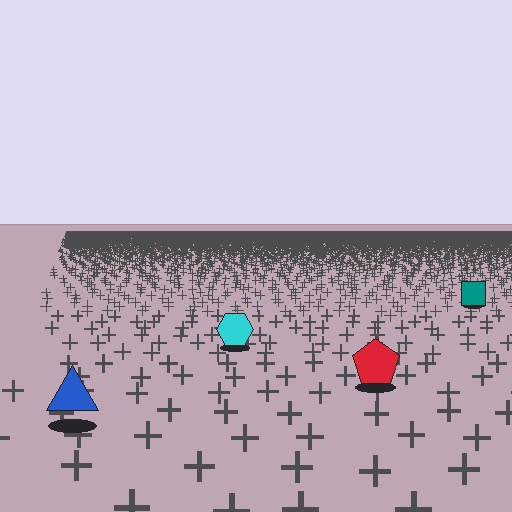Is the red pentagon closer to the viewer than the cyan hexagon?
Yes. The red pentagon is closer — you can tell from the texture gradient: the ground texture is coarser near it.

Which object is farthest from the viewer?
The teal square is farthest from the viewer. It appears smaller and the ground texture around it is denser.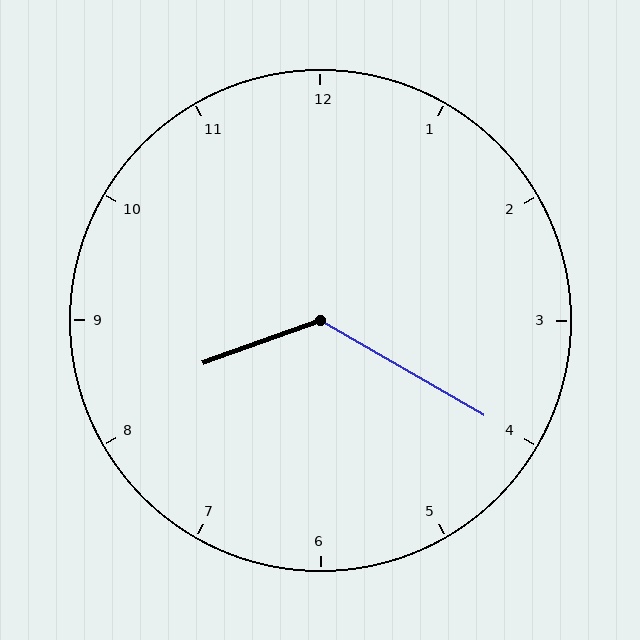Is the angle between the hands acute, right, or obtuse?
It is obtuse.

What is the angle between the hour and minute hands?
Approximately 130 degrees.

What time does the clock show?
8:20.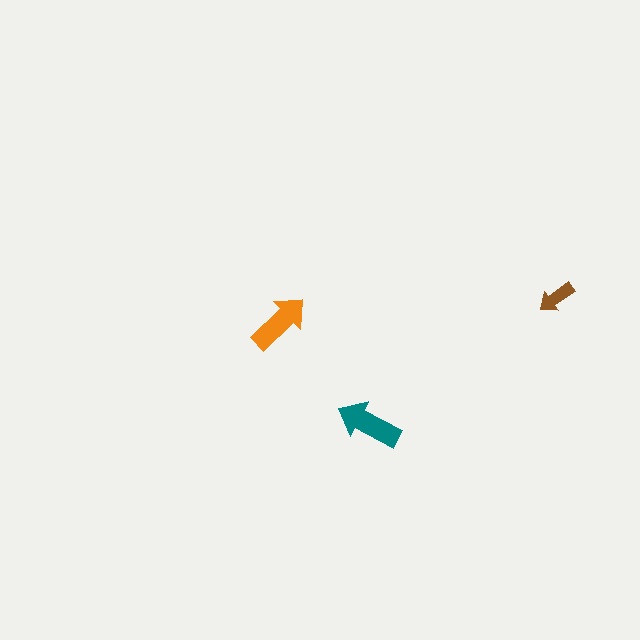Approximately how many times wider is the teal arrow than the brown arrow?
About 1.5 times wider.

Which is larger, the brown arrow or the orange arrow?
The orange one.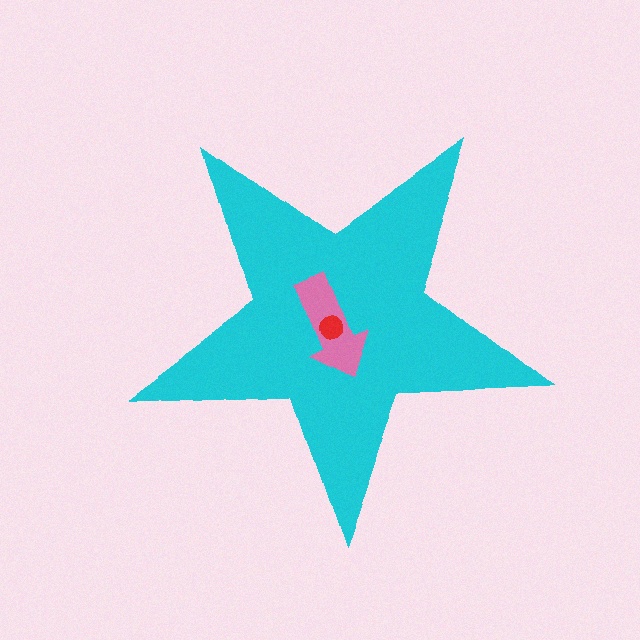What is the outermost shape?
The cyan star.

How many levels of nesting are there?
3.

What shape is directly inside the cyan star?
The pink arrow.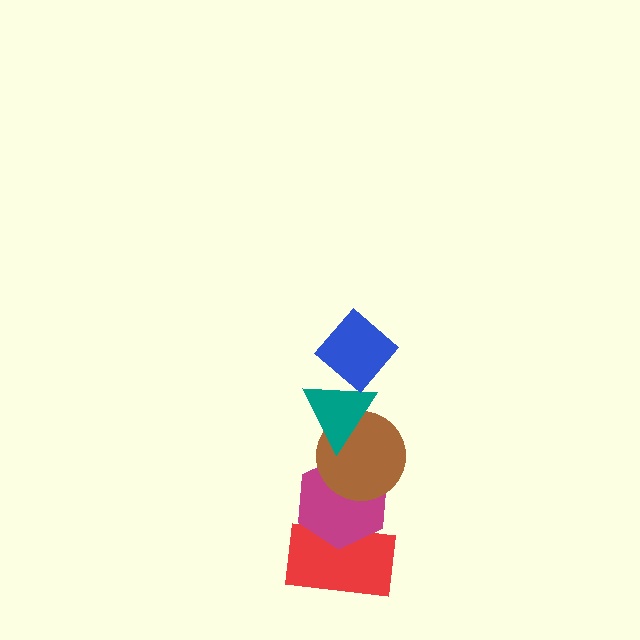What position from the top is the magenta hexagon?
The magenta hexagon is 4th from the top.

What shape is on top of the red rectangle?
The magenta hexagon is on top of the red rectangle.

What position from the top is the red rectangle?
The red rectangle is 5th from the top.